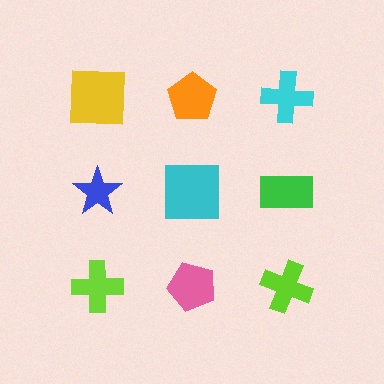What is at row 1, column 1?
A yellow square.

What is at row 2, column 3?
A green rectangle.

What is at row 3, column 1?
A lime cross.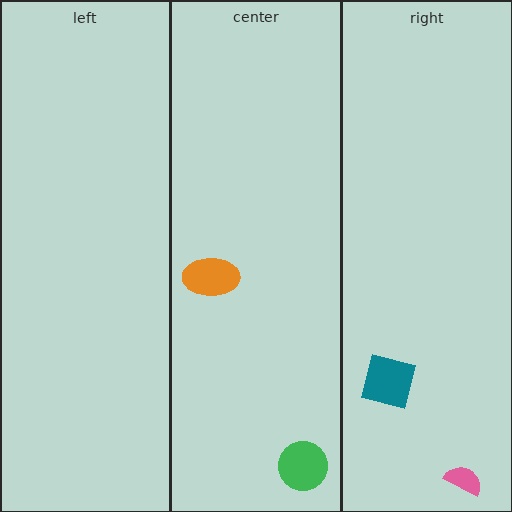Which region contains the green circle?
The center region.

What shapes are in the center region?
The green circle, the orange ellipse.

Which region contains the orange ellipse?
The center region.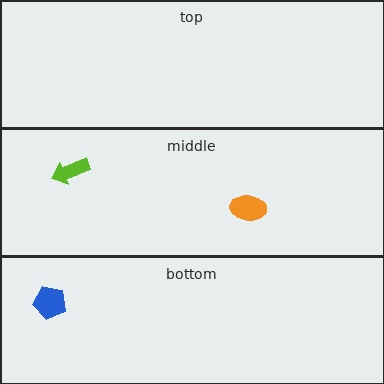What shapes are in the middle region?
The lime arrow, the orange ellipse.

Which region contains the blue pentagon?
The bottom region.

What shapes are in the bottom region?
The blue pentagon.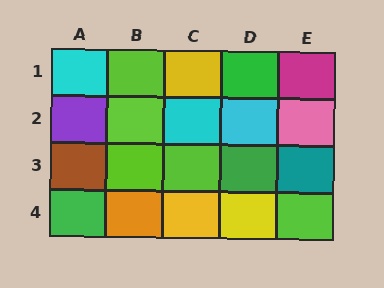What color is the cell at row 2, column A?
Purple.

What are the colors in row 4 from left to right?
Green, orange, yellow, yellow, lime.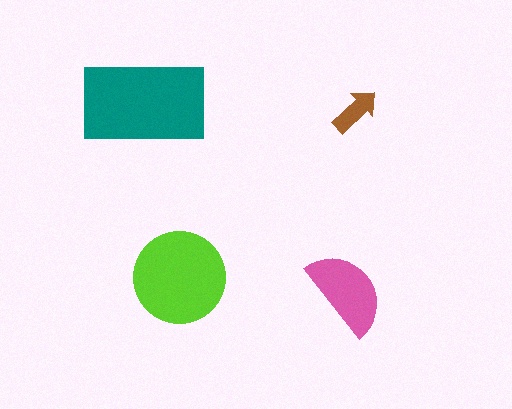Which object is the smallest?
The brown arrow.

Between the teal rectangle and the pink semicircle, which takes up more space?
The teal rectangle.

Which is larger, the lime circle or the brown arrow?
The lime circle.